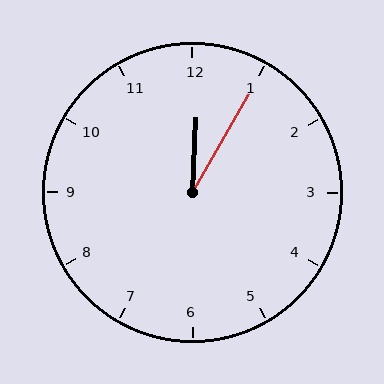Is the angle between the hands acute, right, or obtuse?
It is acute.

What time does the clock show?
12:05.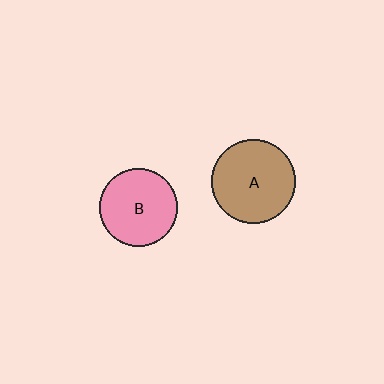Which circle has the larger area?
Circle A (brown).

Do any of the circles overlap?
No, none of the circles overlap.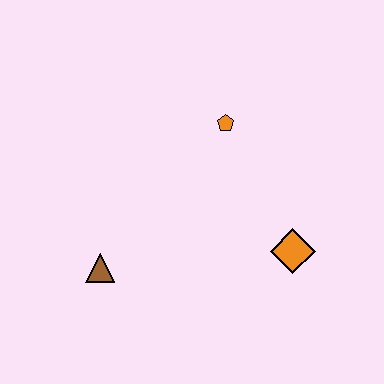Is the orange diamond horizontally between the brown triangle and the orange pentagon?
No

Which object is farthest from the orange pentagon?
The brown triangle is farthest from the orange pentagon.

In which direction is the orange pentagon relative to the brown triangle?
The orange pentagon is above the brown triangle.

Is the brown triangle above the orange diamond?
No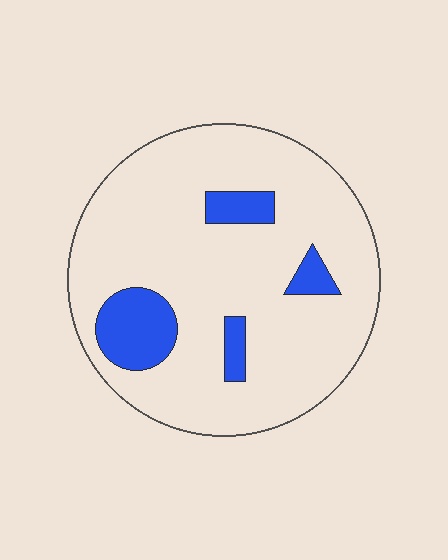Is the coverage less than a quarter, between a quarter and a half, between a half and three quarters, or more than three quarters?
Less than a quarter.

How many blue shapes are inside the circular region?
4.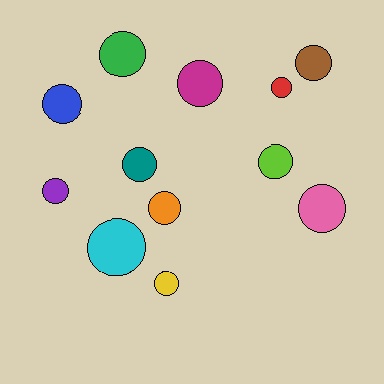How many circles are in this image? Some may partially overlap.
There are 12 circles.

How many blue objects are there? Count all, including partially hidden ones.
There is 1 blue object.